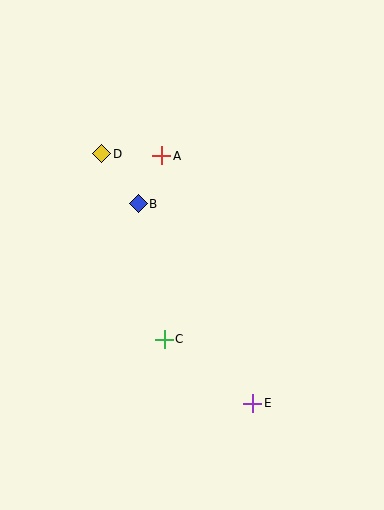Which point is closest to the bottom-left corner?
Point C is closest to the bottom-left corner.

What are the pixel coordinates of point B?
Point B is at (138, 204).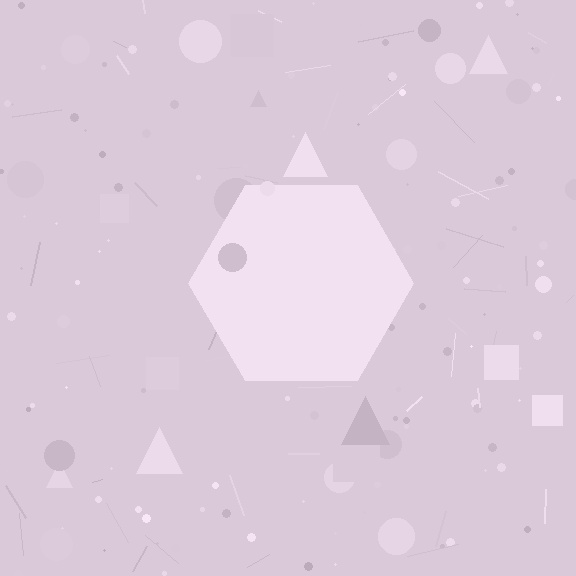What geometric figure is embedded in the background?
A hexagon is embedded in the background.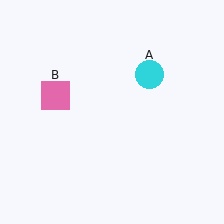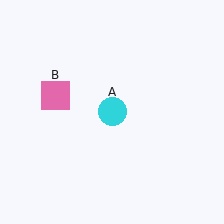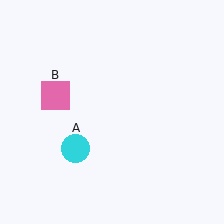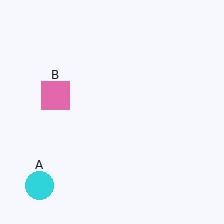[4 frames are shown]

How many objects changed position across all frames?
1 object changed position: cyan circle (object A).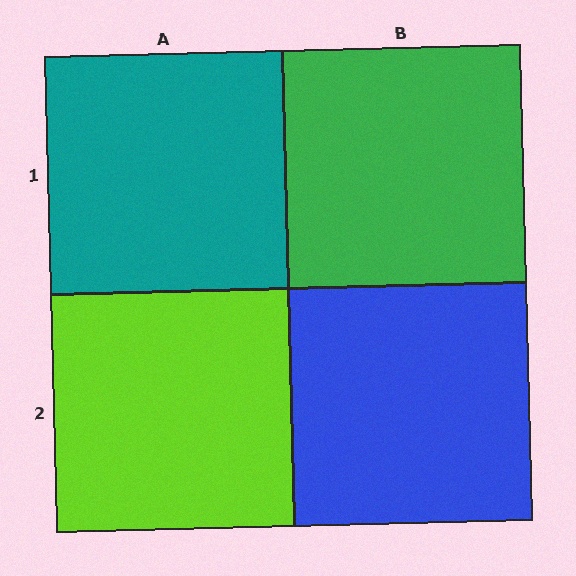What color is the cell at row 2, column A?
Lime.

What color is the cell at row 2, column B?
Blue.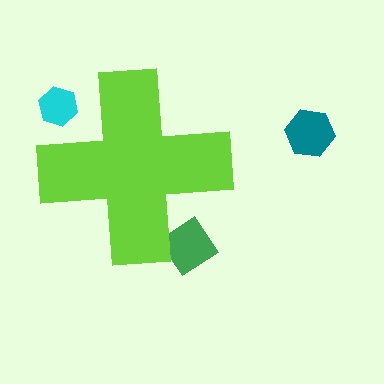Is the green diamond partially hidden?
Yes, the green diamond is partially hidden behind the lime cross.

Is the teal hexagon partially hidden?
No, the teal hexagon is fully visible.